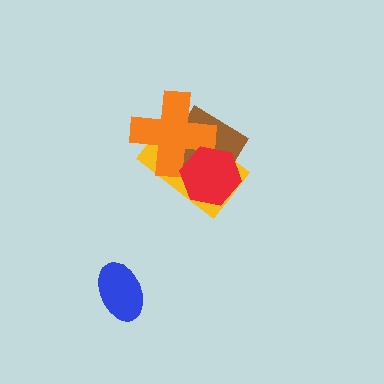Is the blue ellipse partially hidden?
No, no other shape covers it.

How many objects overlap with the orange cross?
3 objects overlap with the orange cross.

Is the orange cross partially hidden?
Yes, it is partially covered by another shape.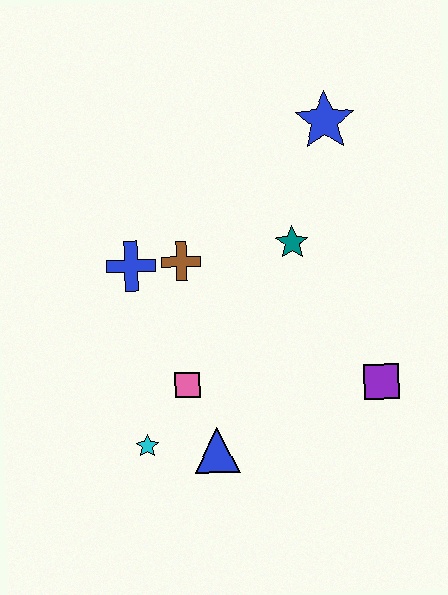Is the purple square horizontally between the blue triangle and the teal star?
No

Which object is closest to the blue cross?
The brown cross is closest to the blue cross.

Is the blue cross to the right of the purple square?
No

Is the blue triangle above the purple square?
No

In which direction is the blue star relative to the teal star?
The blue star is above the teal star.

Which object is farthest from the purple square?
The blue cross is farthest from the purple square.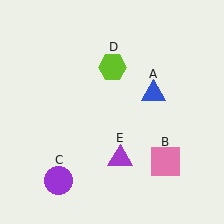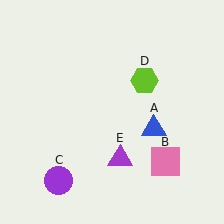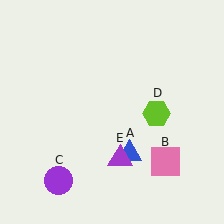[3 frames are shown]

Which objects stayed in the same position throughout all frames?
Pink square (object B) and purple circle (object C) and purple triangle (object E) remained stationary.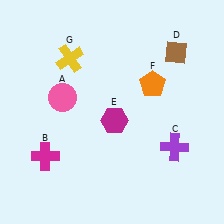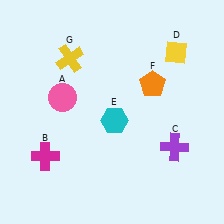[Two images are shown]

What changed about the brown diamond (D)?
In Image 1, D is brown. In Image 2, it changed to yellow.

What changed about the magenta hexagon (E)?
In Image 1, E is magenta. In Image 2, it changed to cyan.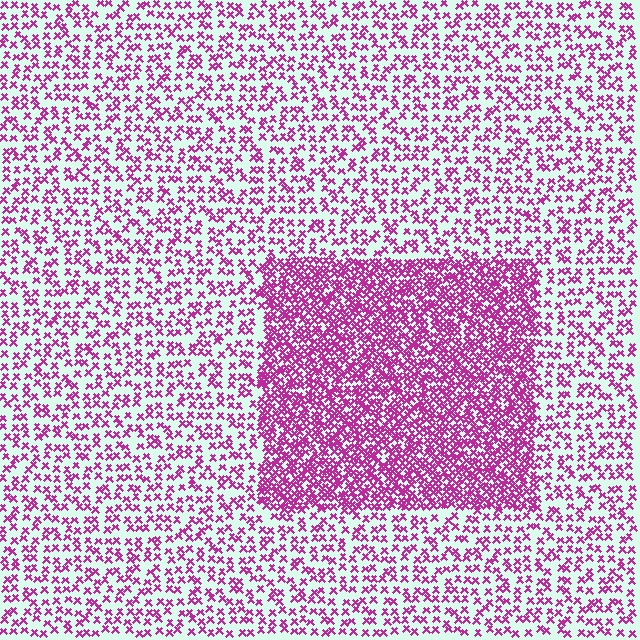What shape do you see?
I see a rectangle.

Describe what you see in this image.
The image contains small magenta elements arranged at two different densities. A rectangle-shaped region is visible where the elements are more densely packed than the surrounding area.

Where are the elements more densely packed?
The elements are more densely packed inside the rectangle boundary.